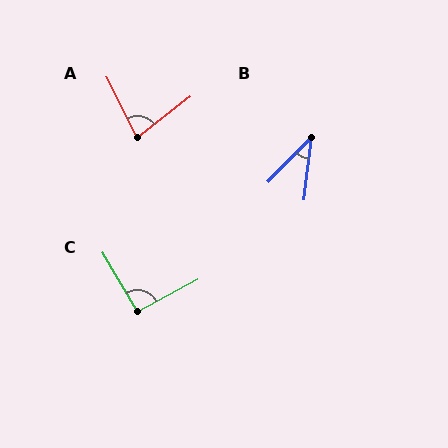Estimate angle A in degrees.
Approximately 79 degrees.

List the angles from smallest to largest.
B (37°), A (79°), C (92°).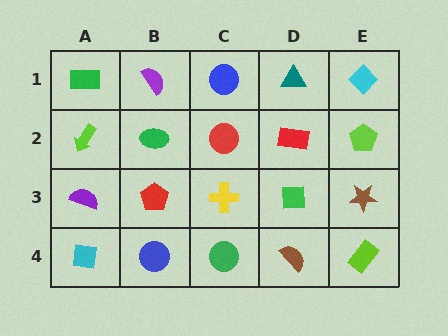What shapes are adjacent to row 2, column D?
A teal triangle (row 1, column D), a green square (row 3, column D), a red circle (row 2, column C), a lime pentagon (row 2, column E).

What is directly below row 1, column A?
A lime arrow.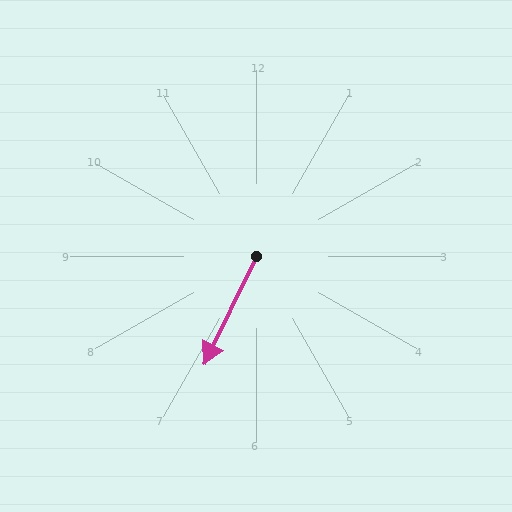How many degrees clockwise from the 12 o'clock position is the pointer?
Approximately 206 degrees.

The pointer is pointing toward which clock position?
Roughly 7 o'clock.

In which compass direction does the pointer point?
Southwest.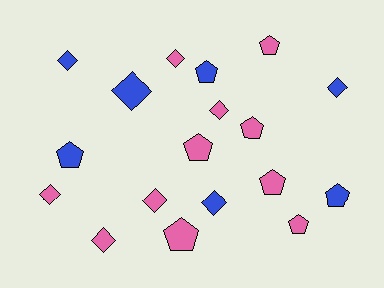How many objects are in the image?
There are 18 objects.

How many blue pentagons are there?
There are 3 blue pentagons.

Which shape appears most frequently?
Pentagon, with 9 objects.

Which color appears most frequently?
Pink, with 11 objects.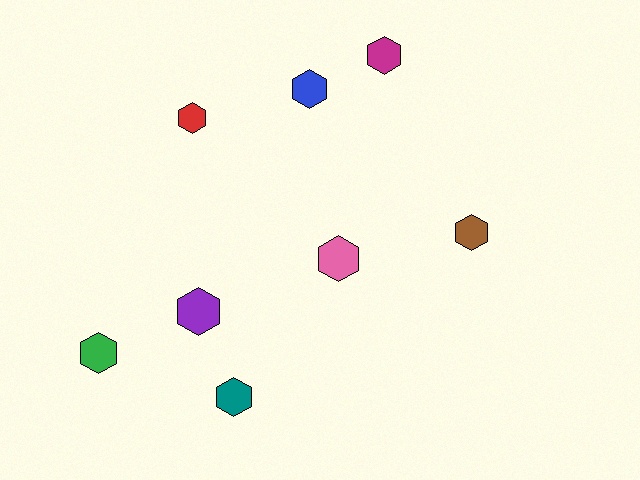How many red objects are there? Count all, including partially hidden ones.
There is 1 red object.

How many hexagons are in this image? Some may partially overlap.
There are 8 hexagons.